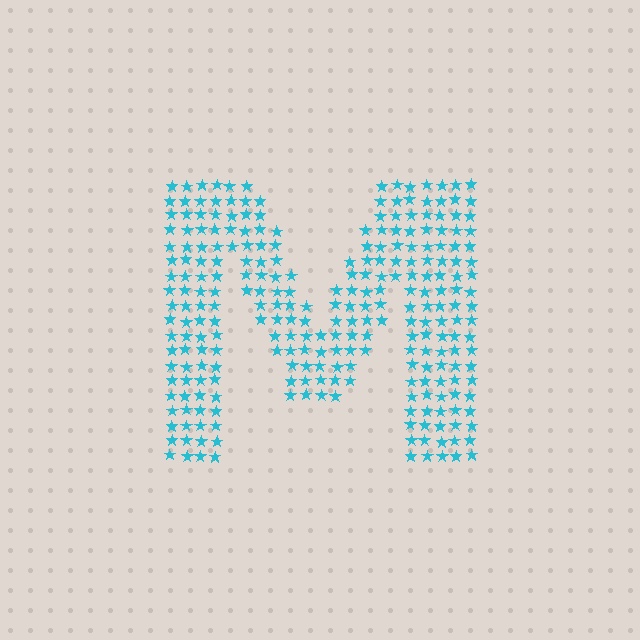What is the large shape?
The large shape is the letter M.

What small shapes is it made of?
It is made of small stars.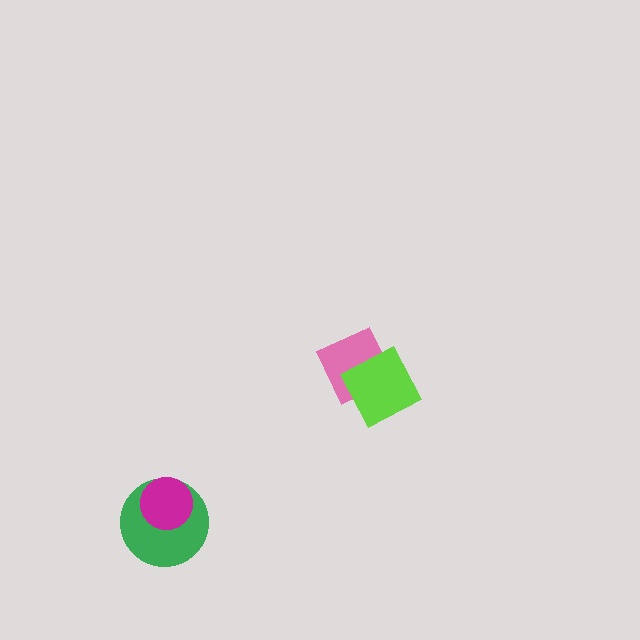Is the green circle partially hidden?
Yes, it is partially covered by another shape.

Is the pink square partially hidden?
Yes, it is partially covered by another shape.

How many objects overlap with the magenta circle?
1 object overlaps with the magenta circle.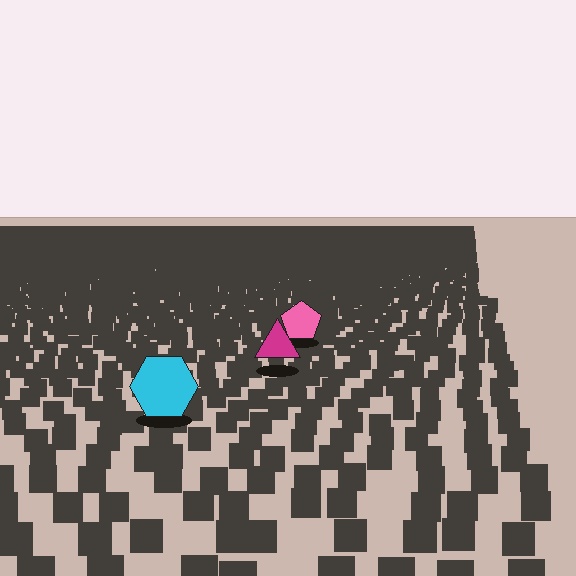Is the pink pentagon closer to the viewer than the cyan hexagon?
No. The cyan hexagon is closer — you can tell from the texture gradient: the ground texture is coarser near it.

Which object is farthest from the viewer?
The pink pentagon is farthest from the viewer. It appears smaller and the ground texture around it is denser.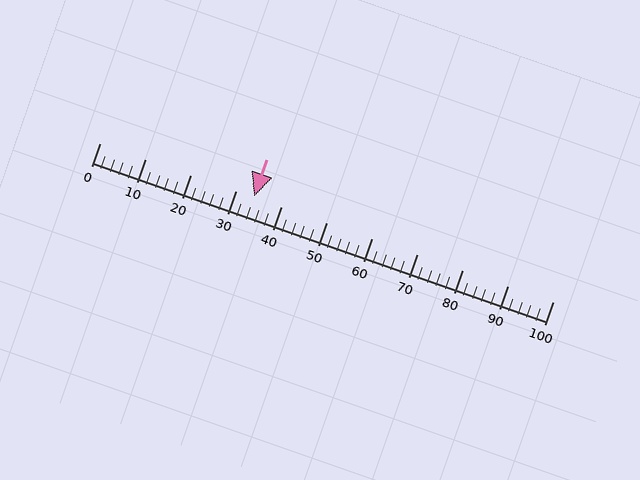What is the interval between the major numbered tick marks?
The major tick marks are spaced 10 units apart.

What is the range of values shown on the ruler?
The ruler shows values from 0 to 100.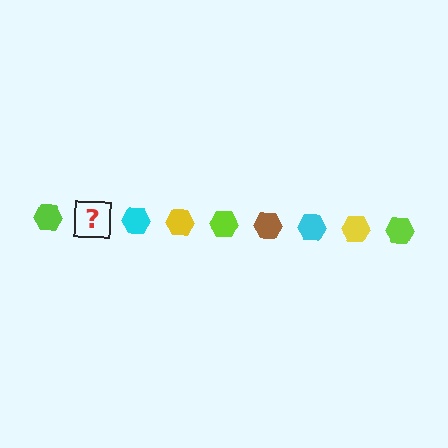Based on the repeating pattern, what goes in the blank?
The blank should be a brown hexagon.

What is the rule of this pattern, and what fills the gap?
The rule is that the pattern cycles through lime, brown, cyan, yellow hexagons. The gap should be filled with a brown hexagon.